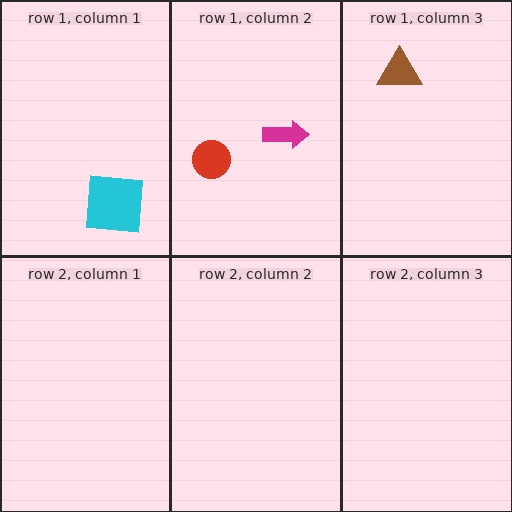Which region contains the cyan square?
The row 1, column 1 region.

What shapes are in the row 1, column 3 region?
The brown triangle.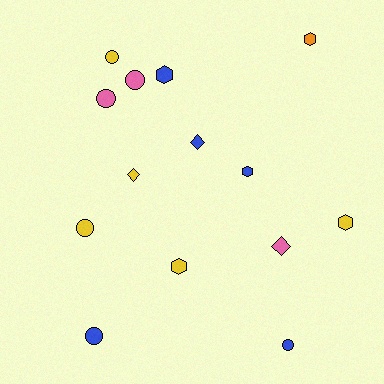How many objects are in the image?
There are 14 objects.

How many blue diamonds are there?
There is 1 blue diamond.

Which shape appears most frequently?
Circle, with 6 objects.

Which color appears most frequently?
Blue, with 5 objects.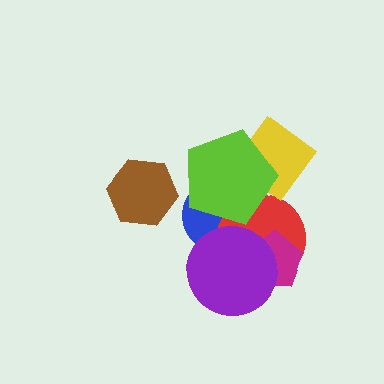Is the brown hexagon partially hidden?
No, no other shape covers it.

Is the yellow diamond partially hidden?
Yes, it is partially covered by another shape.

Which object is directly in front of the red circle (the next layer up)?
The magenta pentagon is directly in front of the red circle.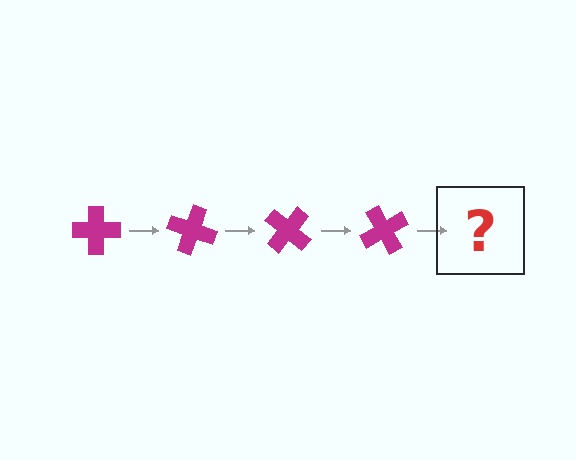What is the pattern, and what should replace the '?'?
The pattern is that the cross rotates 20 degrees each step. The '?' should be a magenta cross rotated 80 degrees.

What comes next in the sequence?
The next element should be a magenta cross rotated 80 degrees.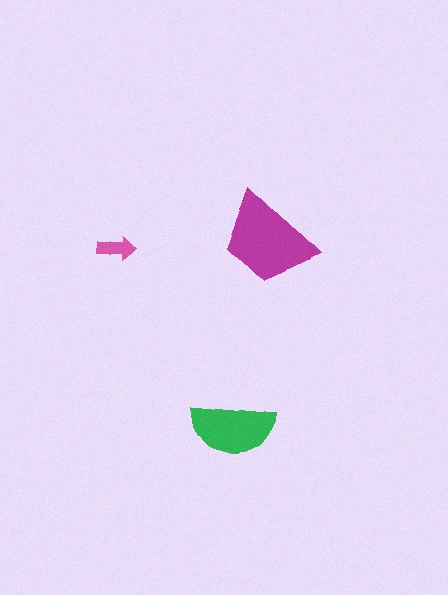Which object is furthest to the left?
The pink arrow is leftmost.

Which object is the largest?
The magenta trapezoid.